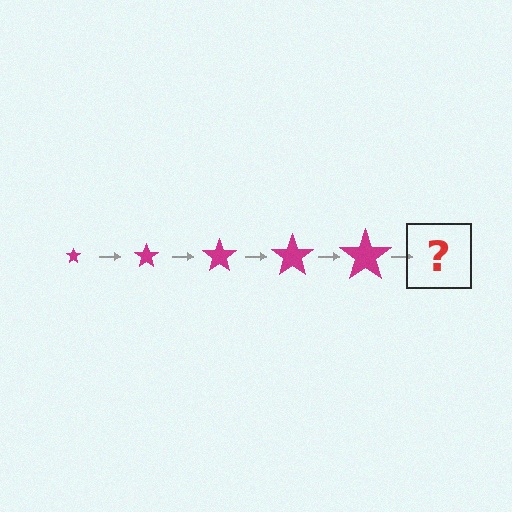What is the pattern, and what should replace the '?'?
The pattern is that the star gets progressively larger each step. The '?' should be a magenta star, larger than the previous one.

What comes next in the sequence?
The next element should be a magenta star, larger than the previous one.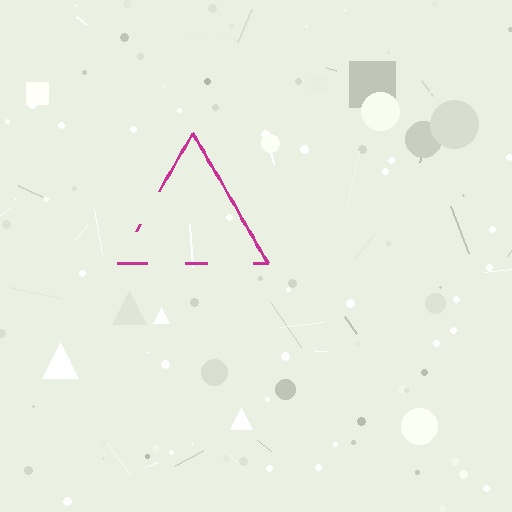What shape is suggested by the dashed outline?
The dashed outline suggests a triangle.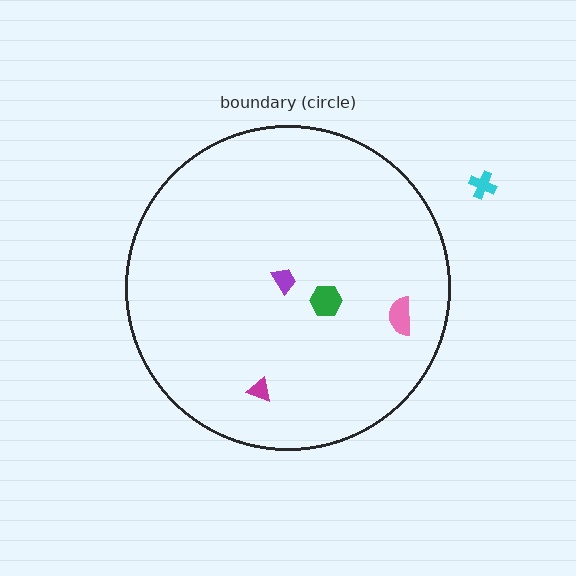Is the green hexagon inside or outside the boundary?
Inside.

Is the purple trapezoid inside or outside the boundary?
Inside.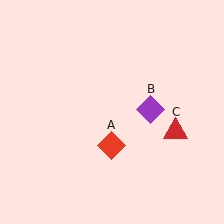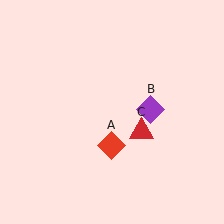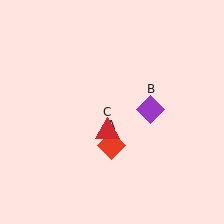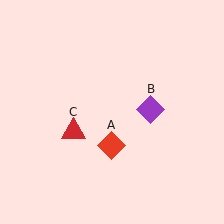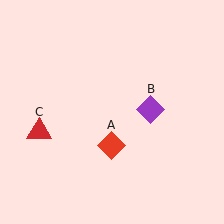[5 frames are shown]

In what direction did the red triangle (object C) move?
The red triangle (object C) moved left.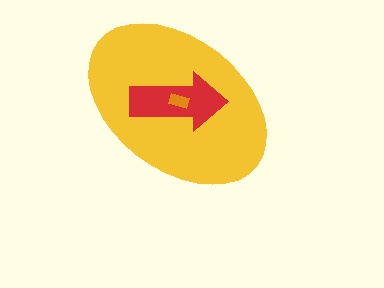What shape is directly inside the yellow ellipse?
The red arrow.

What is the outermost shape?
The yellow ellipse.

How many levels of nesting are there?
3.